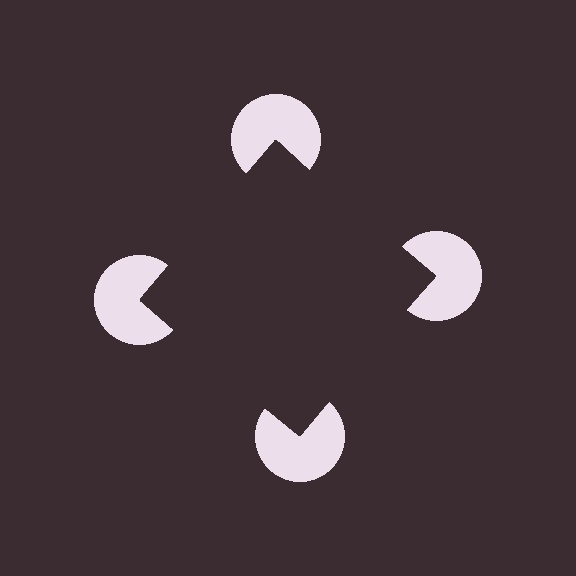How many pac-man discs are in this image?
There are 4 — one at each vertex of the illusory square.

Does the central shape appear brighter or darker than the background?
It typically appears slightly darker than the background, even though no actual brightness change is drawn.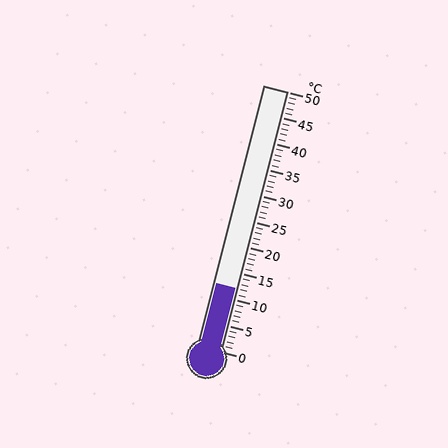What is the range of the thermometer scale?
The thermometer scale ranges from 0°C to 50°C.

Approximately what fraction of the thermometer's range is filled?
The thermometer is filled to approximately 25% of its range.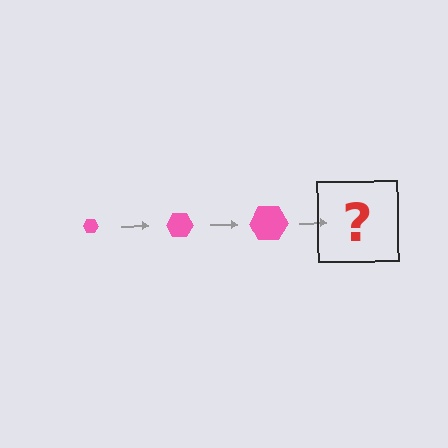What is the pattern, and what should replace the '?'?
The pattern is that the hexagon gets progressively larger each step. The '?' should be a pink hexagon, larger than the previous one.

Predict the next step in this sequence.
The next step is a pink hexagon, larger than the previous one.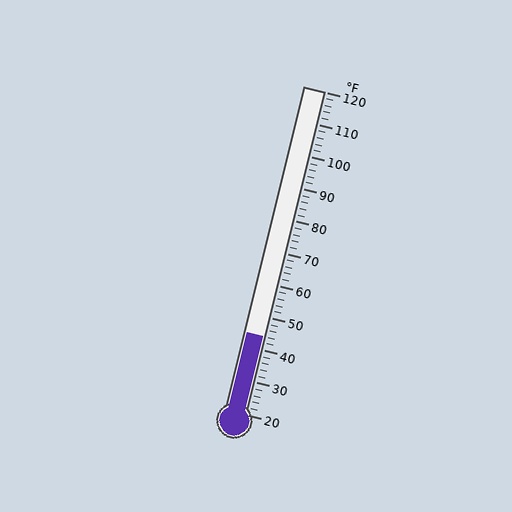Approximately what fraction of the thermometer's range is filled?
The thermometer is filled to approximately 25% of its range.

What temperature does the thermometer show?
The thermometer shows approximately 44°F.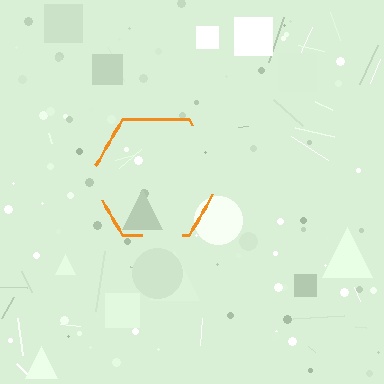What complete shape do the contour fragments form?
The contour fragments form a hexagon.